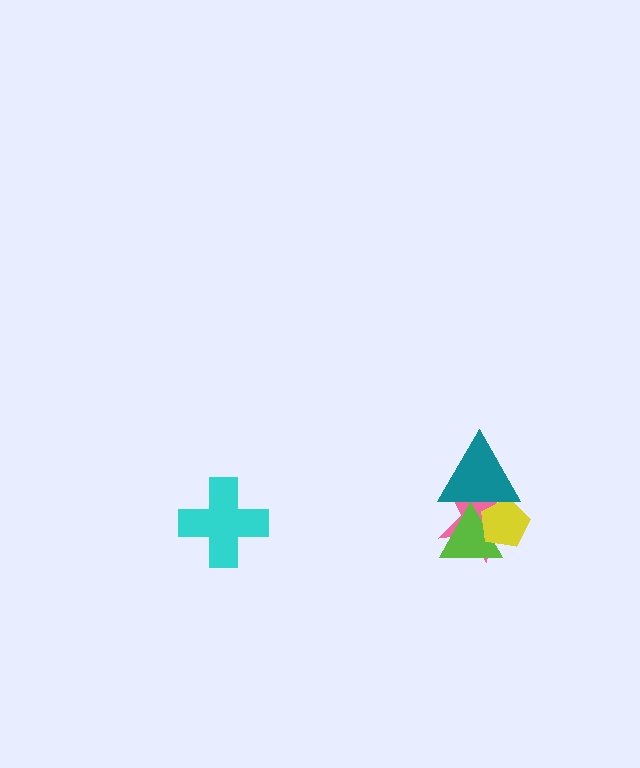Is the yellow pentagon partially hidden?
Yes, it is partially covered by another shape.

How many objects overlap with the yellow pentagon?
3 objects overlap with the yellow pentagon.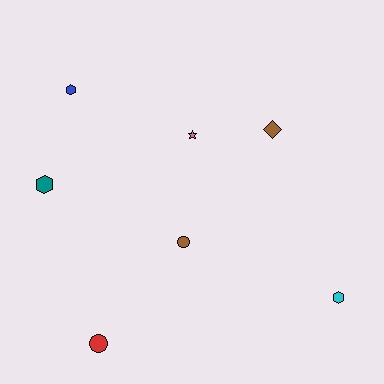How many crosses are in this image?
There are no crosses.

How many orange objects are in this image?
There are no orange objects.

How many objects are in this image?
There are 7 objects.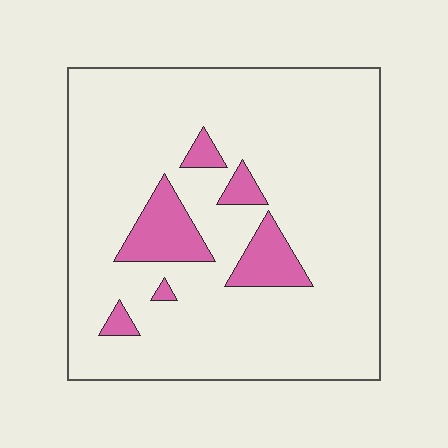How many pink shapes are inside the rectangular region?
6.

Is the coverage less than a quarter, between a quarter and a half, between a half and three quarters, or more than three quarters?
Less than a quarter.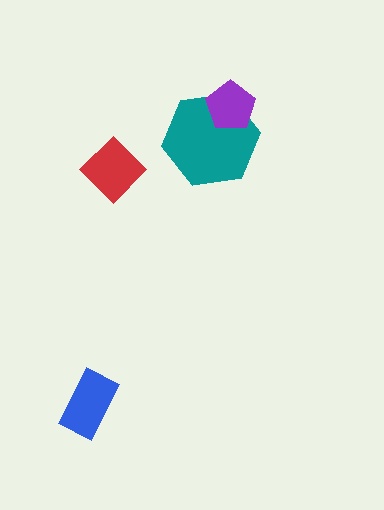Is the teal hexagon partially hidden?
Yes, it is partially covered by another shape.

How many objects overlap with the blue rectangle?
0 objects overlap with the blue rectangle.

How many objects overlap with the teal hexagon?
1 object overlaps with the teal hexagon.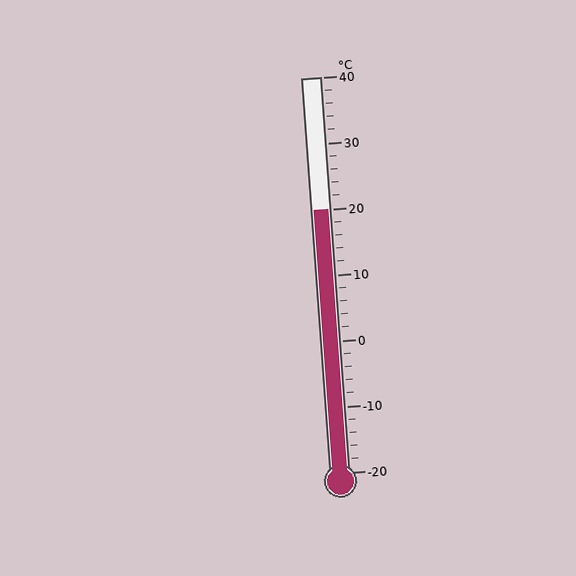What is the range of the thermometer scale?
The thermometer scale ranges from -20°C to 40°C.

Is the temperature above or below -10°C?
The temperature is above -10°C.